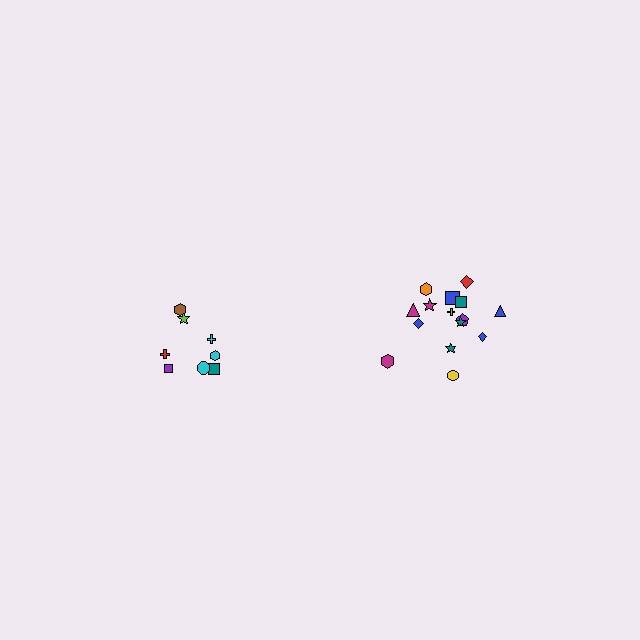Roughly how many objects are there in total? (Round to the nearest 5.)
Roughly 25 objects in total.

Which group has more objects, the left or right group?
The right group.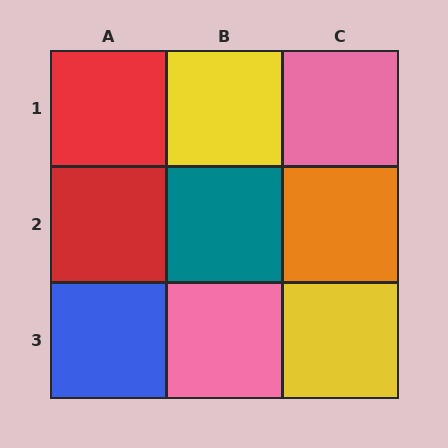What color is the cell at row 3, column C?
Yellow.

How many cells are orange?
1 cell is orange.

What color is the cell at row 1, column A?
Red.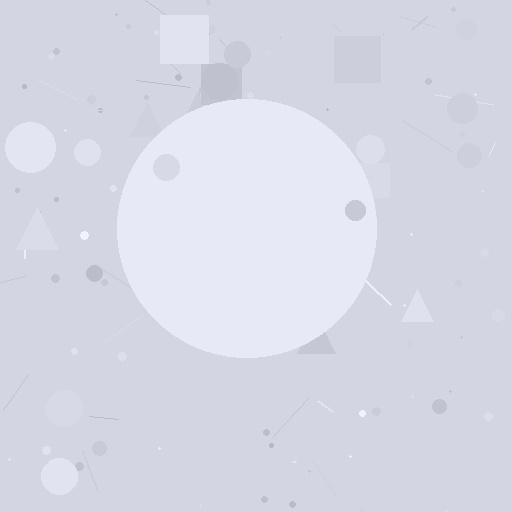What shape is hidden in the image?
A circle is hidden in the image.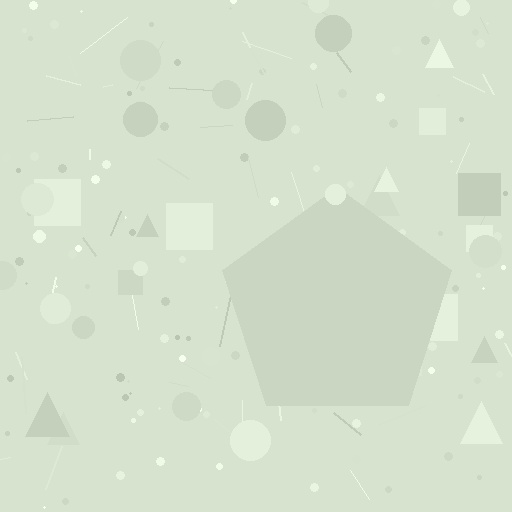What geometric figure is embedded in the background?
A pentagon is embedded in the background.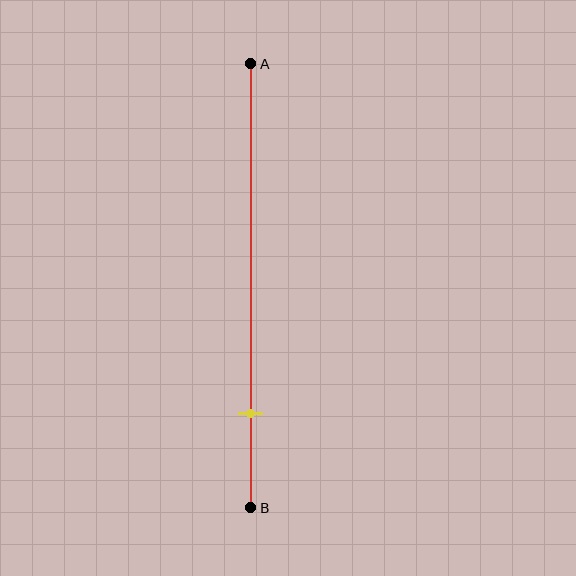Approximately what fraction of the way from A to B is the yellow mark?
The yellow mark is approximately 80% of the way from A to B.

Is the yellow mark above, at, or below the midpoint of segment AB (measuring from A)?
The yellow mark is below the midpoint of segment AB.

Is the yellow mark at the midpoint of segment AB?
No, the mark is at about 80% from A, not at the 50% midpoint.